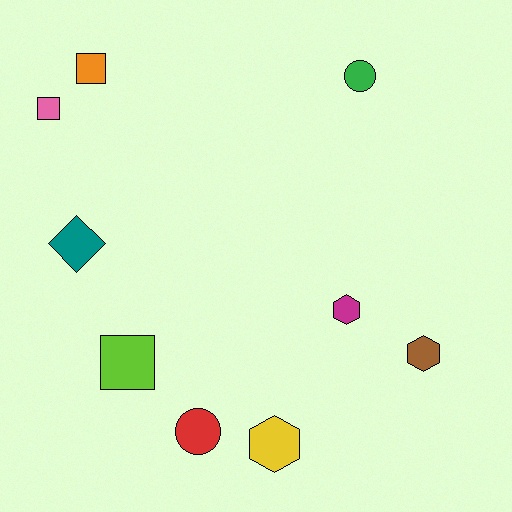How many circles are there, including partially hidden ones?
There are 2 circles.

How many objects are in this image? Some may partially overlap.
There are 9 objects.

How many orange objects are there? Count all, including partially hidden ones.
There is 1 orange object.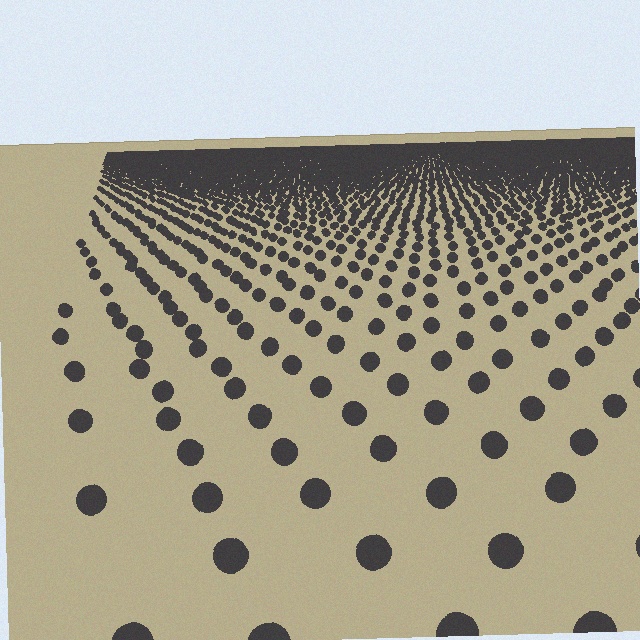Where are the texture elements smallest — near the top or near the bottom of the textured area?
Near the top.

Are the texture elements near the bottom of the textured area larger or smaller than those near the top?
Larger. Near the bottom, elements are closer to the viewer and appear at a bigger on-screen size.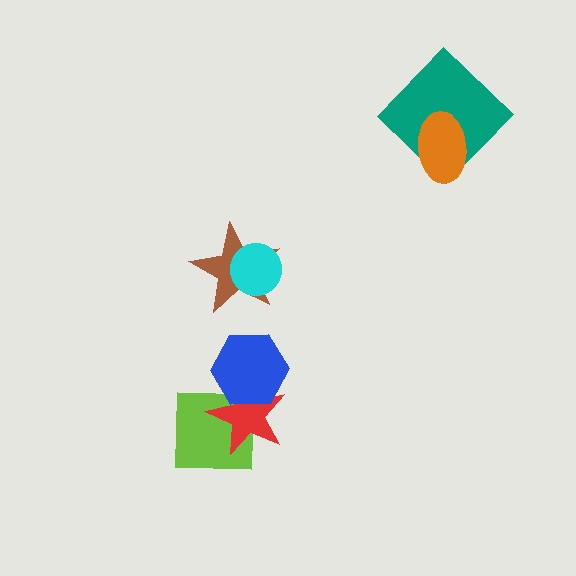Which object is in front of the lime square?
The red star is in front of the lime square.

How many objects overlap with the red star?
2 objects overlap with the red star.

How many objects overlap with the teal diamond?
1 object overlaps with the teal diamond.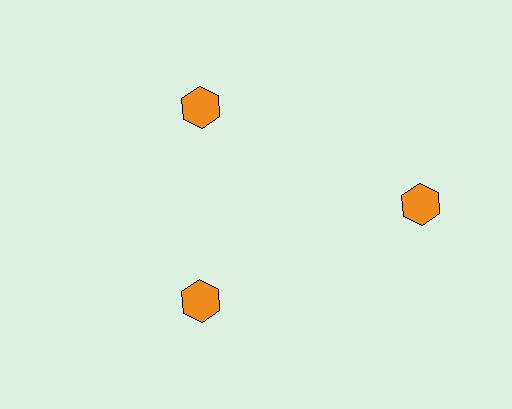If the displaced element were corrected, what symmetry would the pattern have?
It would have 3-fold rotational symmetry — the pattern would map onto itself every 120 degrees.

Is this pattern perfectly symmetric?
No. The 3 orange hexagons are arranged in a ring, but one element near the 3 o'clock position is pushed outward from the center, breaking the 3-fold rotational symmetry.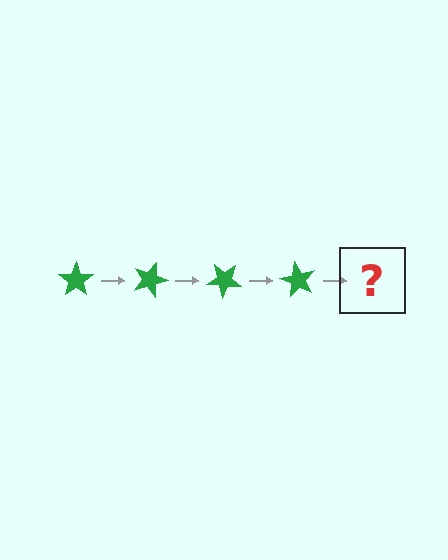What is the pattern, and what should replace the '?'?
The pattern is that the star rotates 20 degrees each step. The '?' should be a green star rotated 80 degrees.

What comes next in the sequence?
The next element should be a green star rotated 80 degrees.